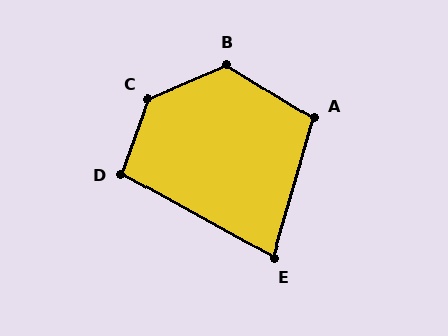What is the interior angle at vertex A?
Approximately 105 degrees (obtuse).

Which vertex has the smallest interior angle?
E, at approximately 77 degrees.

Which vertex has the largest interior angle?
C, at approximately 133 degrees.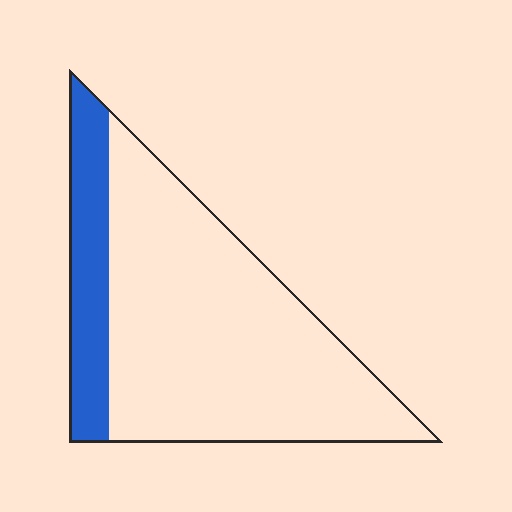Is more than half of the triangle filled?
No.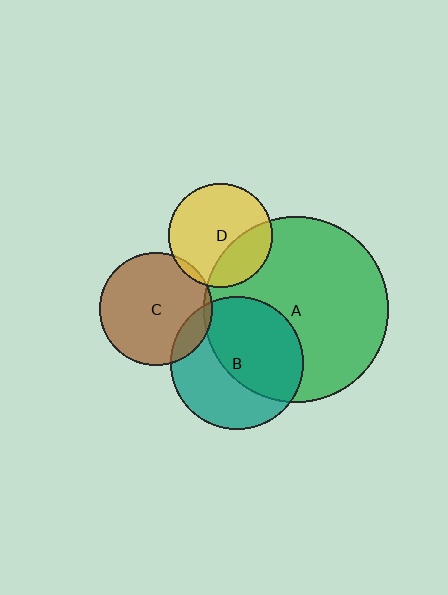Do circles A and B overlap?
Yes.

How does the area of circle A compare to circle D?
Approximately 3.2 times.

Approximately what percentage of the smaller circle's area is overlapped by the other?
Approximately 55%.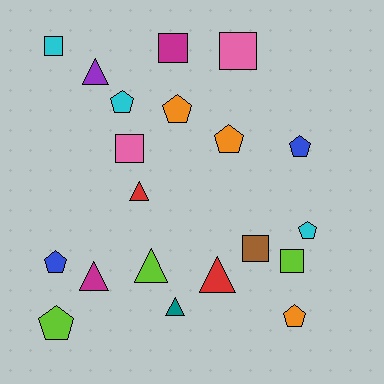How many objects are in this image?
There are 20 objects.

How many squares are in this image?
There are 6 squares.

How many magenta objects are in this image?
There are 2 magenta objects.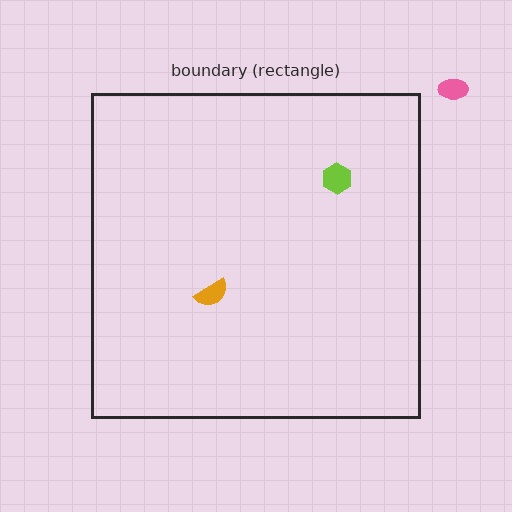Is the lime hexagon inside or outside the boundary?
Inside.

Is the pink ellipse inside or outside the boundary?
Outside.